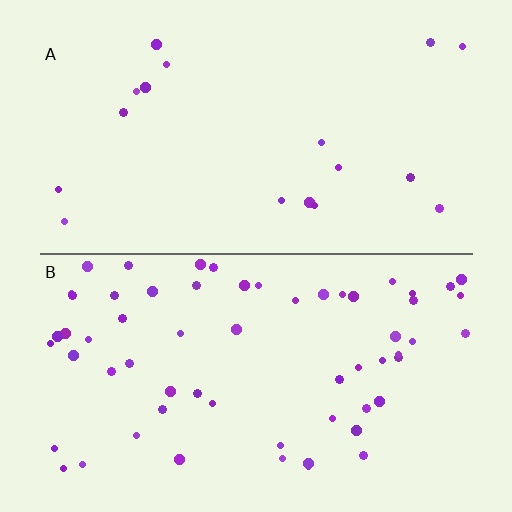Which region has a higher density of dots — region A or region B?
B (the bottom).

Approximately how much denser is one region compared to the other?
Approximately 3.5× — region B over region A.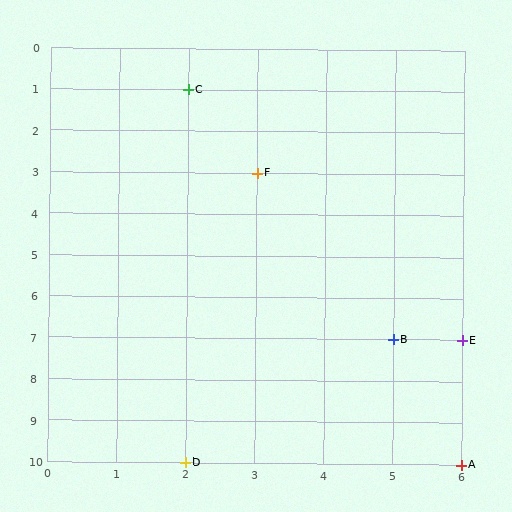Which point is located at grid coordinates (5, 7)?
Point B is at (5, 7).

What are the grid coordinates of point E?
Point E is at grid coordinates (6, 7).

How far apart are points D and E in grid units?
Points D and E are 4 columns and 3 rows apart (about 5.0 grid units diagonally).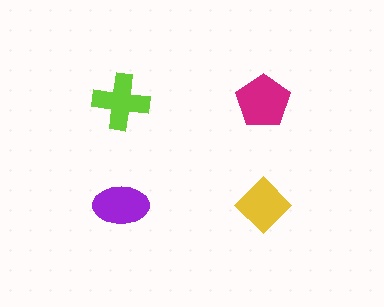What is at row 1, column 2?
A magenta pentagon.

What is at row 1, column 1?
A lime cross.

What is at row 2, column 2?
A yellow diamond.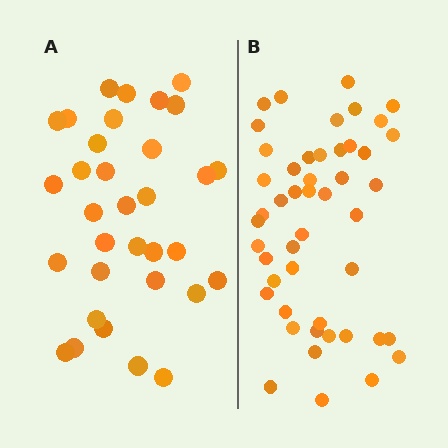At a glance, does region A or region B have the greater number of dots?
Region B (the right region) has more dots.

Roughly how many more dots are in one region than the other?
Region B has approximately 15 more dots than region A.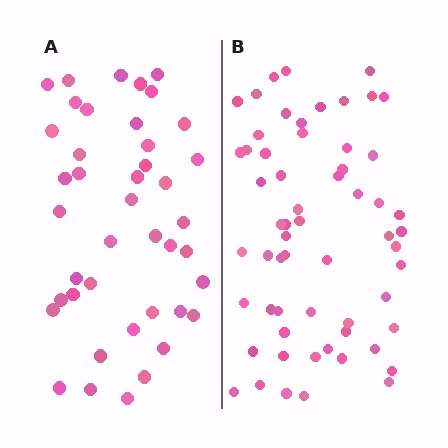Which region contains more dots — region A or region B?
Region B (the right region) has more dots.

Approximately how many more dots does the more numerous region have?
Region B has approximately 20 more dots than region A.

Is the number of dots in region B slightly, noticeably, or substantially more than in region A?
Region B has noticeably more, but not dramatically so. The ratio is roughly 1.4 to 1.